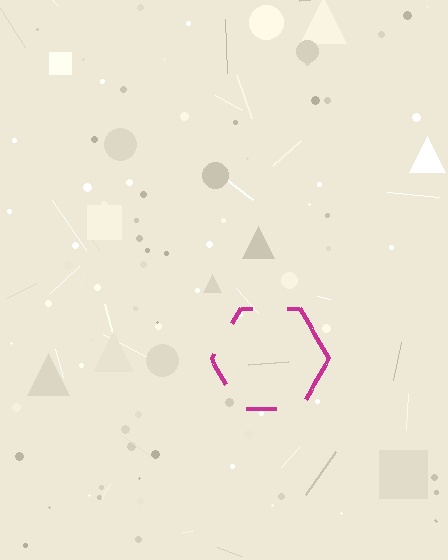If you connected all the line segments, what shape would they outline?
They would outline a hexagon.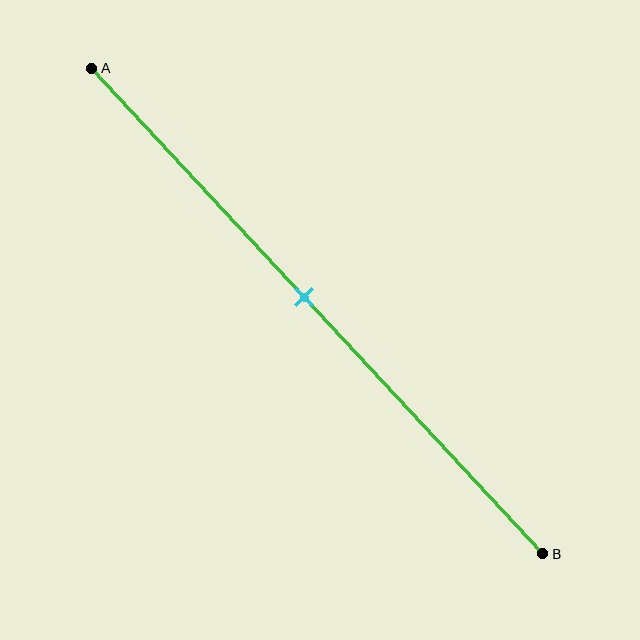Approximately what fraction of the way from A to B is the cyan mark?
The cyan mark is approximately 45% of the way from A to B.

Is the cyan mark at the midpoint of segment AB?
Yes, the mark is approximately at the midpoint.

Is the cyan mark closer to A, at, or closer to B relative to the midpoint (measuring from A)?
The cyan mark is approximately at the midpoint of segment AB.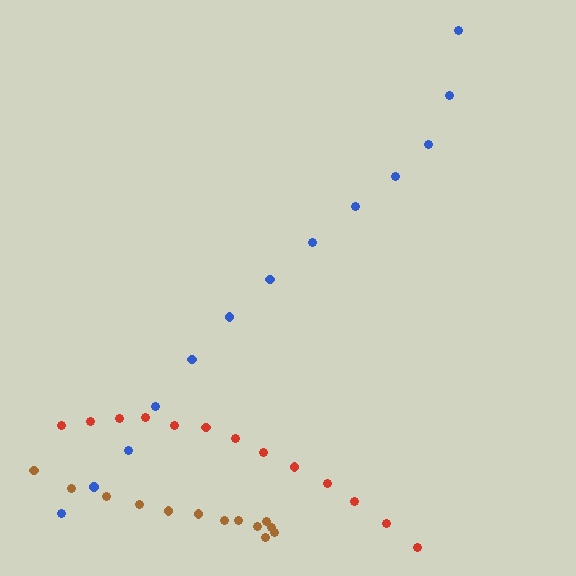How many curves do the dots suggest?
There are 3 distinct paths.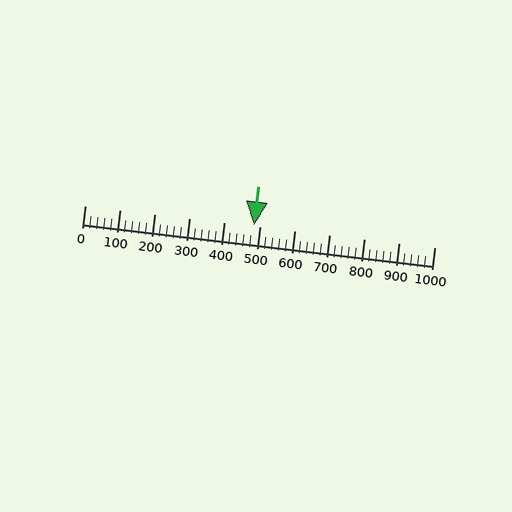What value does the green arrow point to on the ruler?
The green arrow points to approximately 483.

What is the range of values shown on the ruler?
The ruler shows values from 0 to 1000.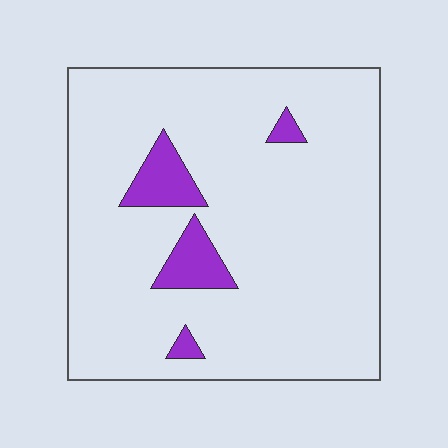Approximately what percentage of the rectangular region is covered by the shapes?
Approximately 10%.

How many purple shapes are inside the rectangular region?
4.